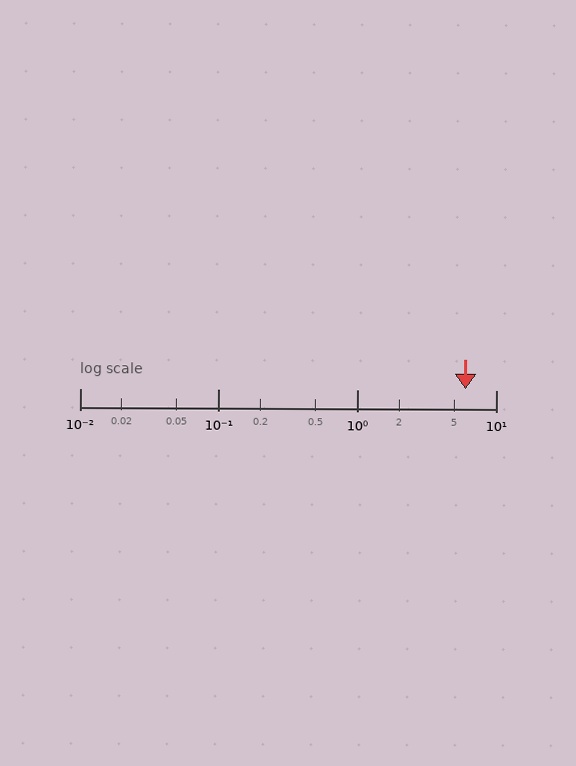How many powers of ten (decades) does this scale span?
The scale spans 3 decades, from 0.01 to 10.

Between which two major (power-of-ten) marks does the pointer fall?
The pointer is between 1 and 10.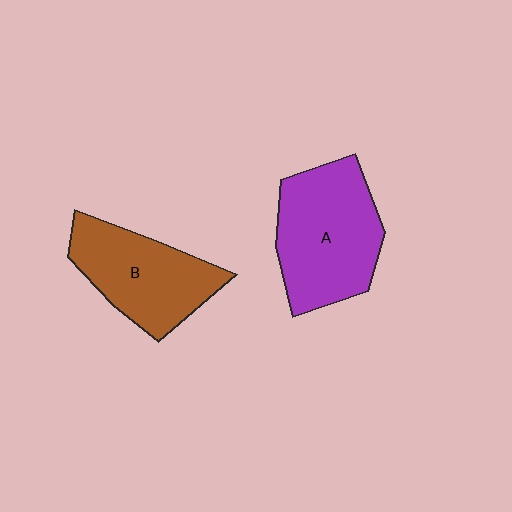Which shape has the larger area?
Shape A (purple).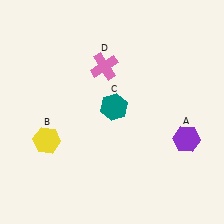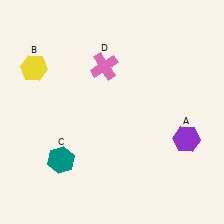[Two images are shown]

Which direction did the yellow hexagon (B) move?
The yellow hexagon (B) moved up.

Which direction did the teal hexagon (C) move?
The teal hexagon (C) moved left.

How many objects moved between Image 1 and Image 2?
2 objects moved between the two images.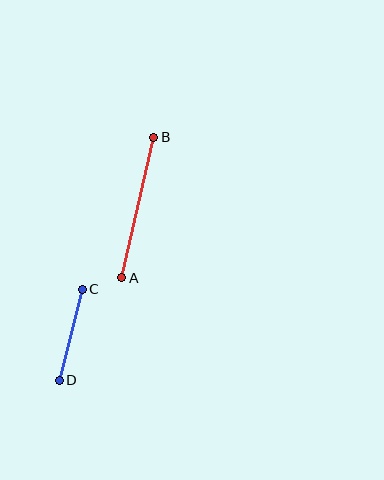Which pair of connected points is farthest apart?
Points A and B are farthest apart.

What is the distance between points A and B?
The distance is approximately 144 pixels.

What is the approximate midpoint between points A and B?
The midpoint is at approximately (138, 207) pixels.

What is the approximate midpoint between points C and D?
The midpoint is at approximately (71, 335) pixels.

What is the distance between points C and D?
The distance is approximately 94 pixels.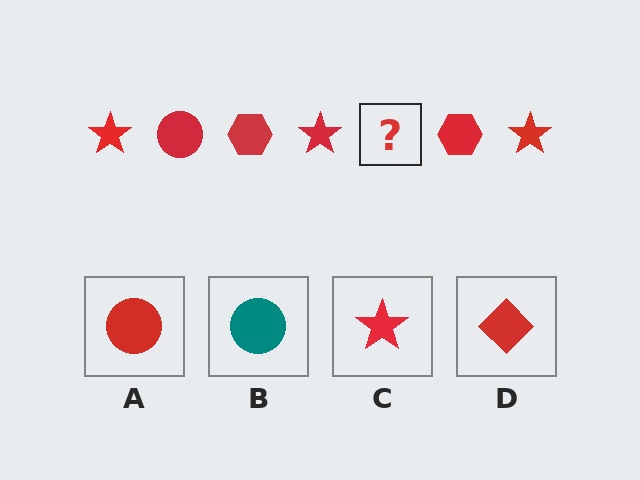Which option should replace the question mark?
Option A.